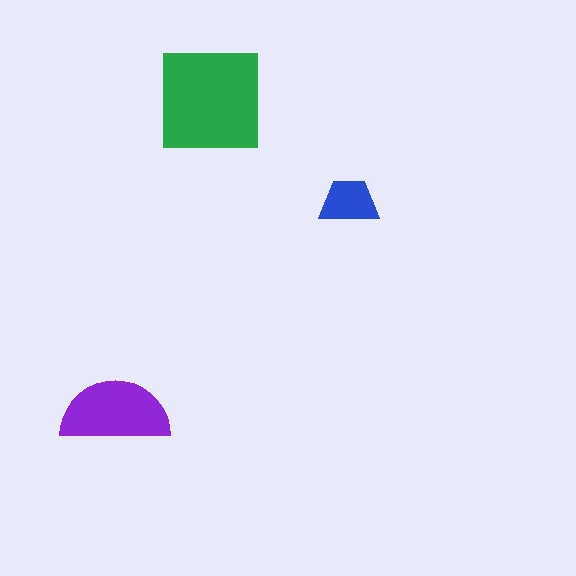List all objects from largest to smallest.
The green square, the purple semicircle, the blue trapezoid.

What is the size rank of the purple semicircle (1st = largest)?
2nd.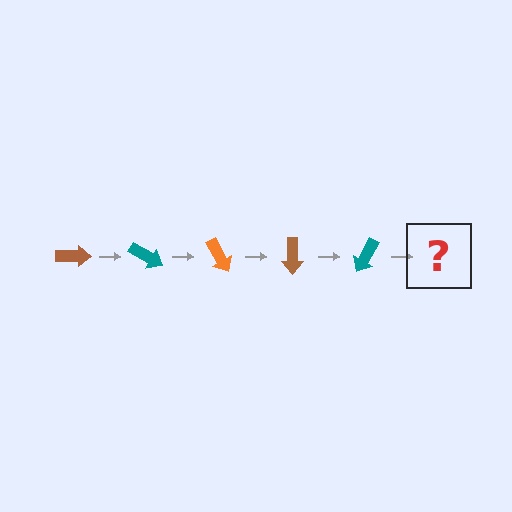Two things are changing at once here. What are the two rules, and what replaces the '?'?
The two rules are that it rotates 30 degrees each step and the color cycles through brown, teal, and orange. The '?' should be an orange arrow, rotated 150 degrees from the start.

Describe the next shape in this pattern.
It should be an orange arrow, rotated 150 degrees from the start.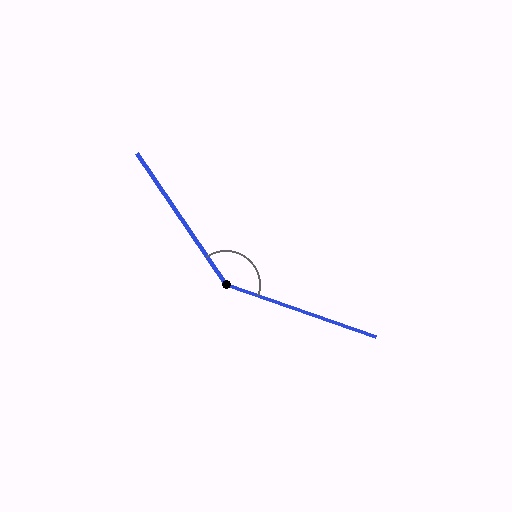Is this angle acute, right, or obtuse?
It is obtuse.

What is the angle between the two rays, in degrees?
Approximately 143 degrees.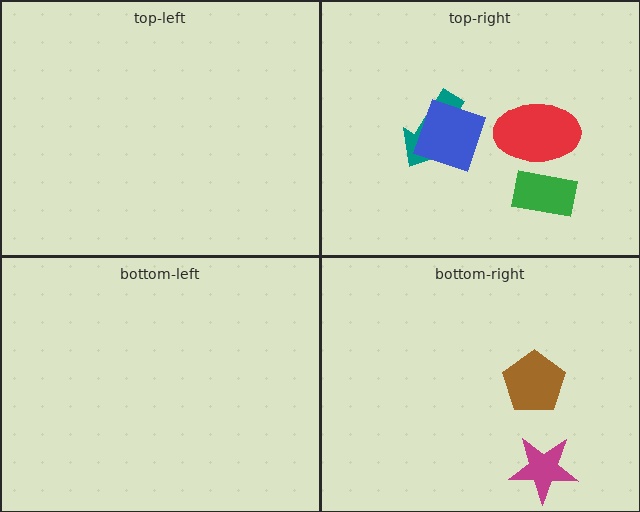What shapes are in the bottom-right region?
The brown pentagon, the magenta star.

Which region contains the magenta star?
The bottom-right region.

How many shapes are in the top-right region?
4.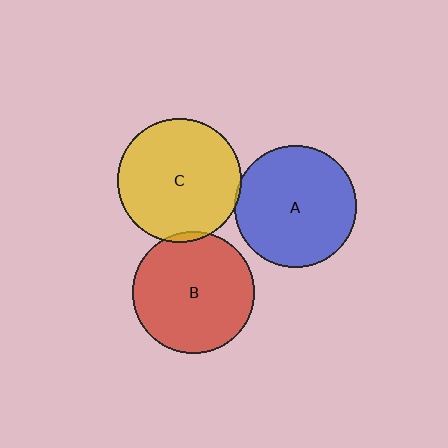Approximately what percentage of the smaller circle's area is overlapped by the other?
Approximately 5%.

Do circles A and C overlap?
Yes.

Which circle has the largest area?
Circle C (yellow).